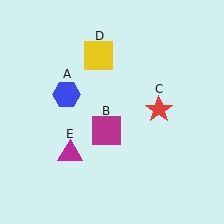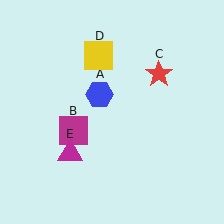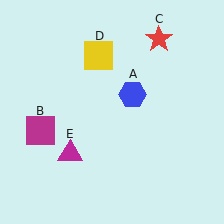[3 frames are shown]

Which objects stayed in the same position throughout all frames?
Yellow square (object D) and magenta triangle (object E) remained stationary.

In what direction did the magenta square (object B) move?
The magenta square (object B) moved left.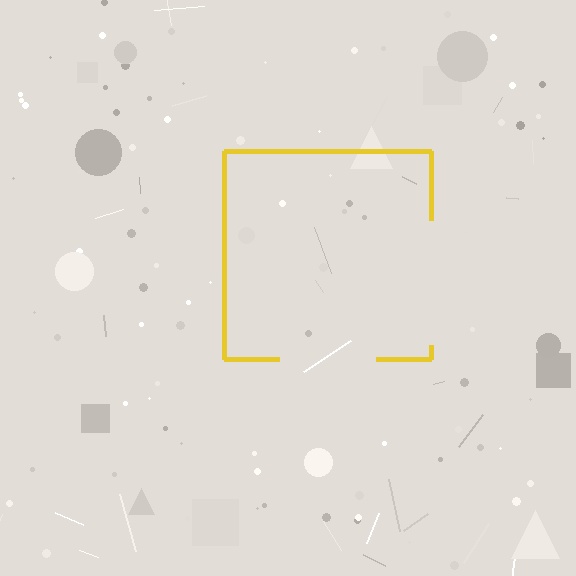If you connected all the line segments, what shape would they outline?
They would outline a square.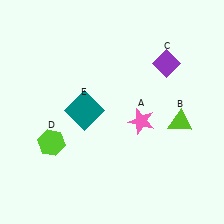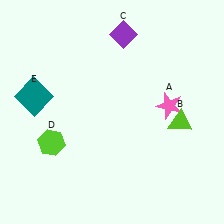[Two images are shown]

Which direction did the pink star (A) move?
The pink star (A) moved right.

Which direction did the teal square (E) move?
The teal square (E) moved left.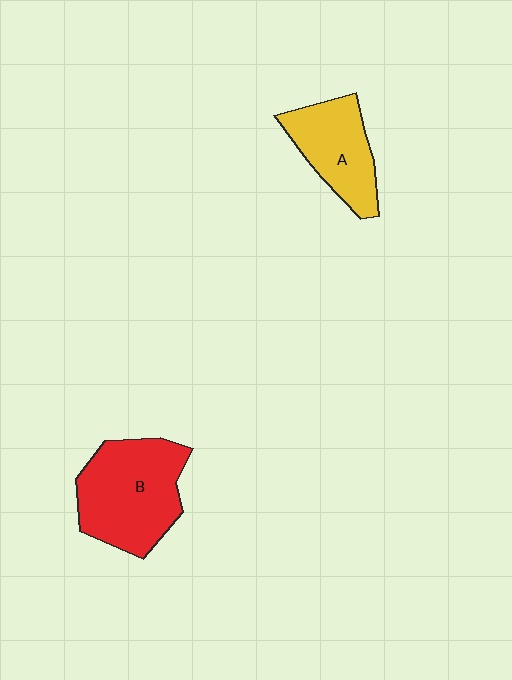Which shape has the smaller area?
Shape A (yellow).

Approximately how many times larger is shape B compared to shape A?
Approximately 1.4 times.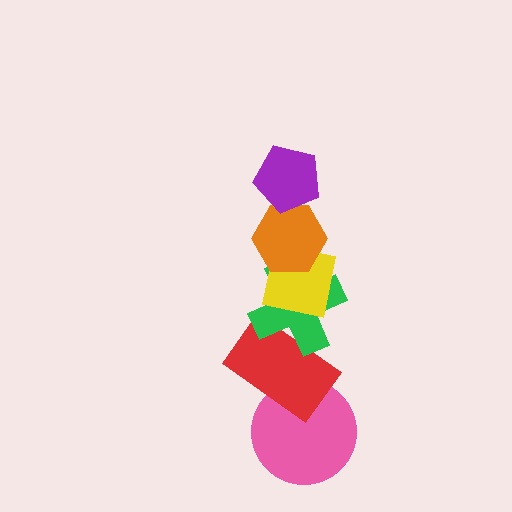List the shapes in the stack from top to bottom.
From top to bottom: the purple pentagon, the orange hexagon, the yellow square, the green cross, the red rectangle, the pink circle.